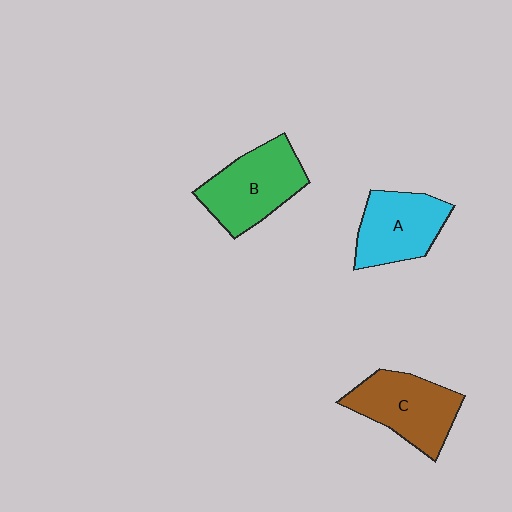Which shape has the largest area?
Shape B (green).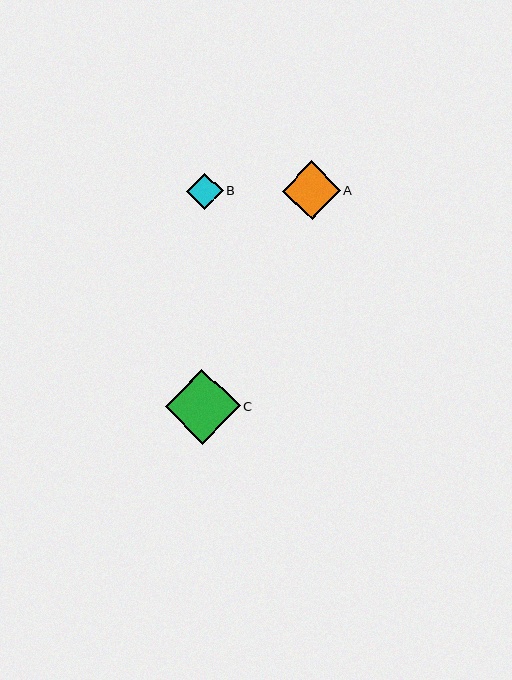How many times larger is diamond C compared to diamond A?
Diamond C is approximately 1.3 times the size of diamond A.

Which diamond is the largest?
Diamond C is the largest with a size of approximately 75 pixels.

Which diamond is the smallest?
Diamond B is the smallest with a size of approximately 37 pixels.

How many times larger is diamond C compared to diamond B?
Diamond C is approximately 2.0 times the size of diamond B.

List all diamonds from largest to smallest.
From largest to smallest: C, A, B.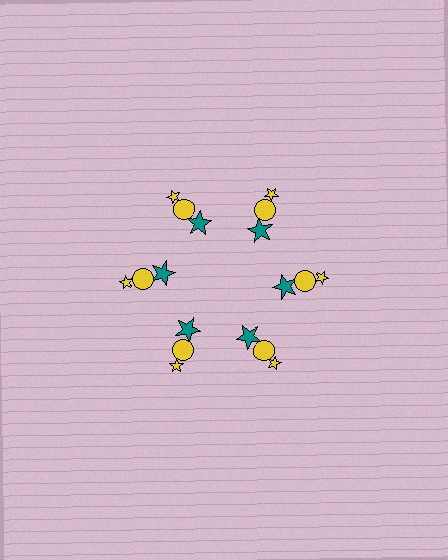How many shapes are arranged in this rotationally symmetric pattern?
There are 18 shapes, arranged in 6 groups of 3.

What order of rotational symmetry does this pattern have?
This pattern has 6-fold rotational symmetry.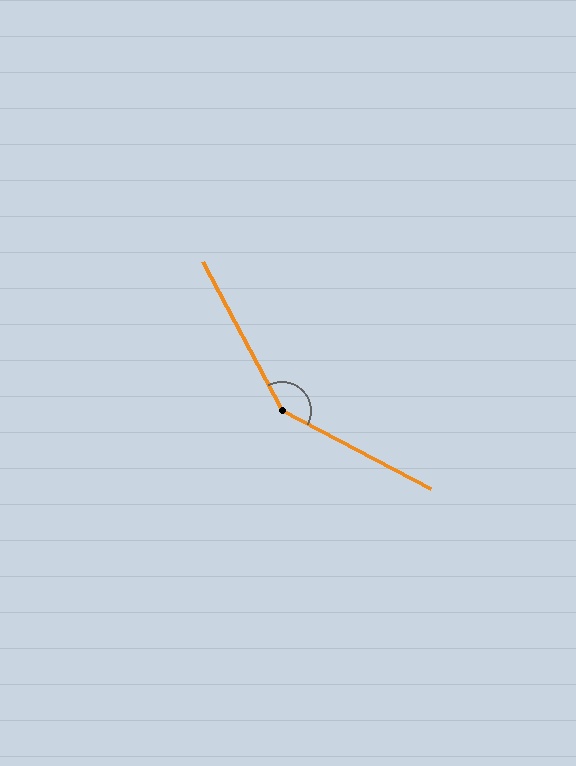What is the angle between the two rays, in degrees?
Approximately 146 degrees.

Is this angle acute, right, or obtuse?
It is obtuse.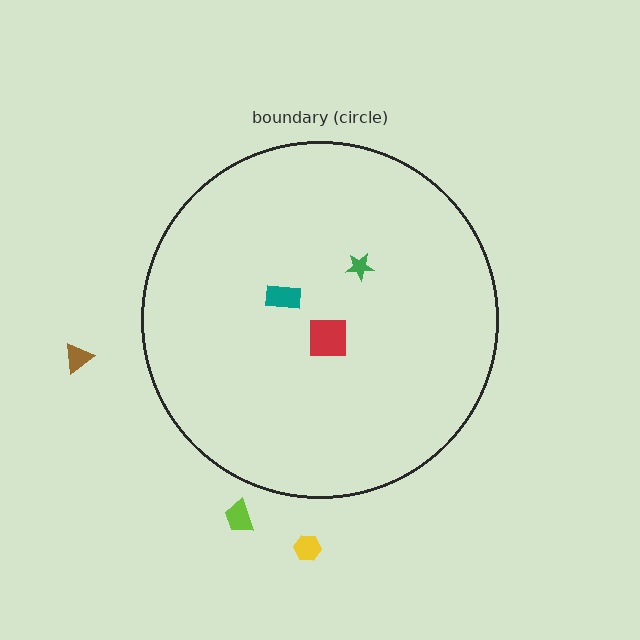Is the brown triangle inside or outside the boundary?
Outside.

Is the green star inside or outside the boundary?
Inside.